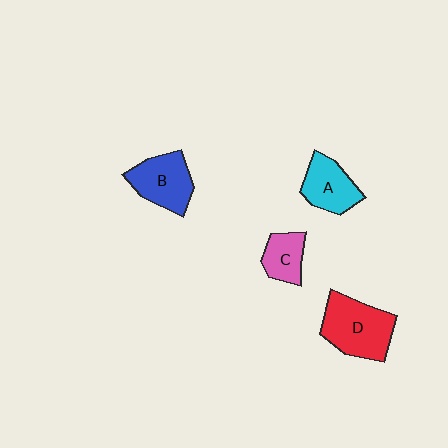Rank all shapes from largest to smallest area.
From largest to smallest: D (red), B (blue), A (cyan), C (pink).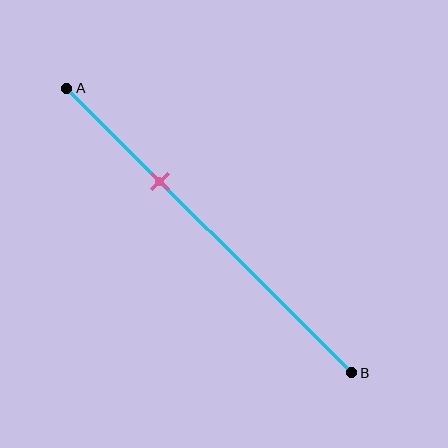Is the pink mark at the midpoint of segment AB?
No, the mark is at about 35% from A, not at the 50% midpoint.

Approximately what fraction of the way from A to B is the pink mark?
The pink mark is approximately 35% of the way from A to B.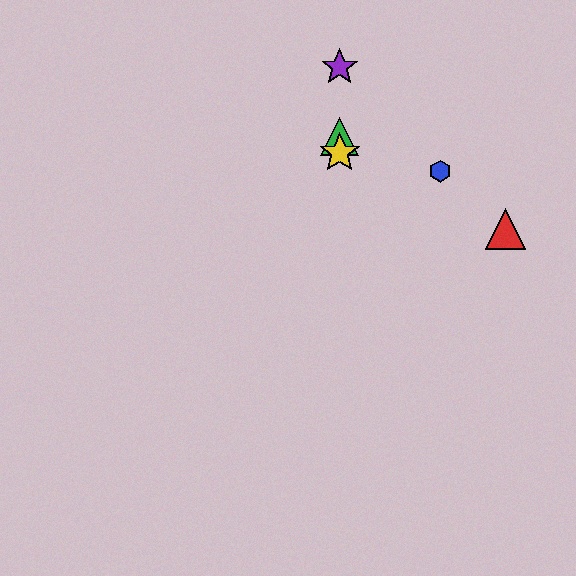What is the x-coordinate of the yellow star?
The yellow star is at x≈340.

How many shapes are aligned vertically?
3 shapes (the green triangle, the yellow star, the purple star) are aligned vertically.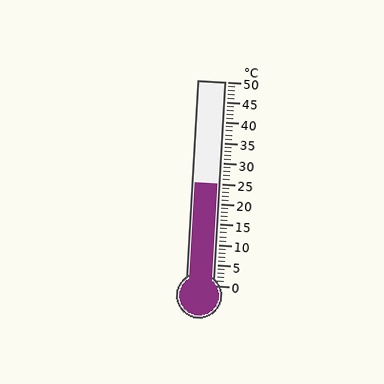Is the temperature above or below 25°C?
The temperature is at 25°C.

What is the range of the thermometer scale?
The thermometer scale ranges from 0°C to 50°C.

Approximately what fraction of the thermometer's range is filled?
The thermometer is filled to approximately 50% of its range.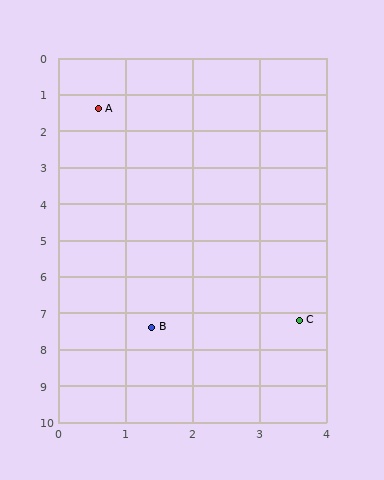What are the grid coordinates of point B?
Point B is at approximately (1.4, 7.4).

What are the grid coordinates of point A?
Point A is at approximately (0.6, 1.4).